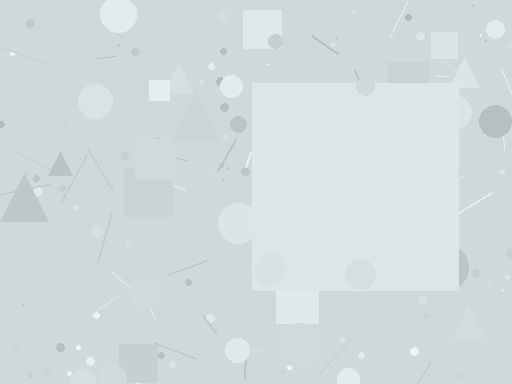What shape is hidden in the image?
A square is hidden in the image.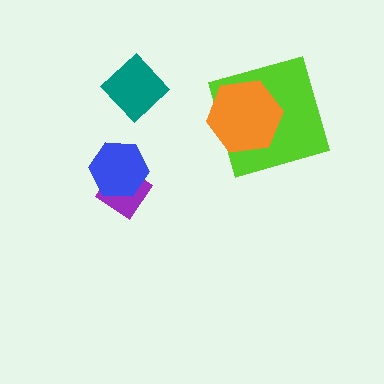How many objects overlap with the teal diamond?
0 objects overlap with the teal diamond.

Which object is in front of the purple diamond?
The blue hexagon is in front of the purple diamond.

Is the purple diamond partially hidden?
Yes, it is partially covered by another shape.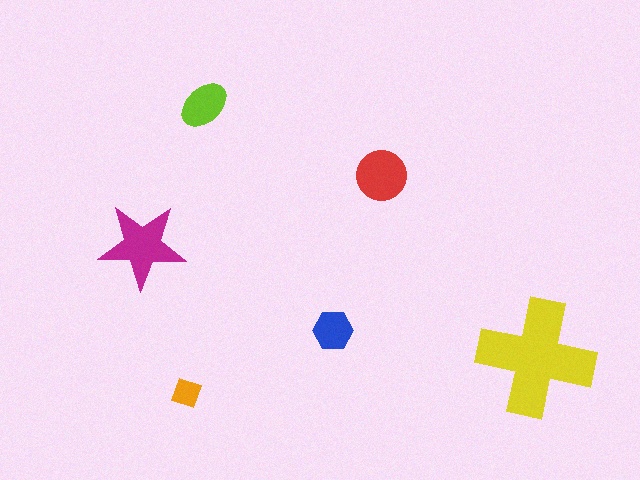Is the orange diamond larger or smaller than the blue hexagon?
Smaller.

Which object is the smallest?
The orange diamond.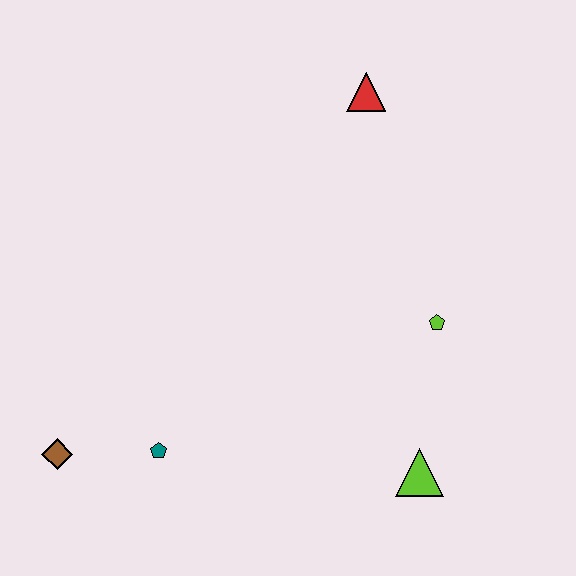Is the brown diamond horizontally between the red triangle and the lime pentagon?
No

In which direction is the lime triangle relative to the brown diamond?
The lime triangle is to the right of the brown diamond.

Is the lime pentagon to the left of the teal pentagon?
No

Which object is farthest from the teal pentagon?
The red triangle is farthest from the teal pentagon.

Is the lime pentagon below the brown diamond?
No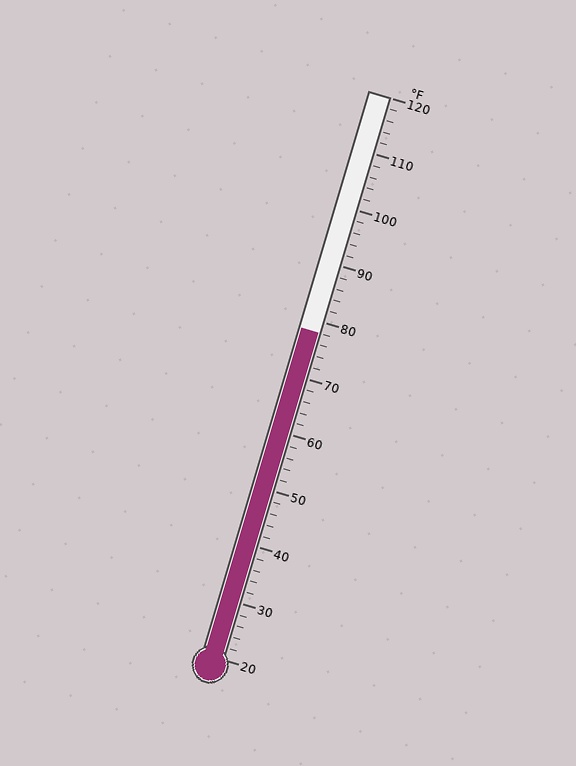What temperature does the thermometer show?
The thermometer shows approximately 78°F.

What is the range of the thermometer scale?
The thermometer scale ranges from 20°F to 120°F.